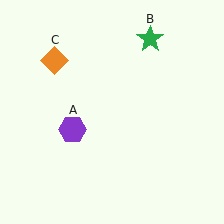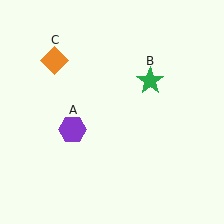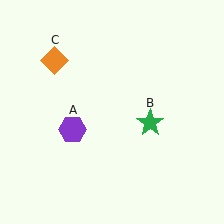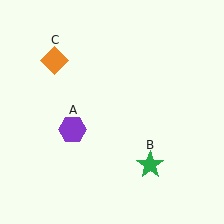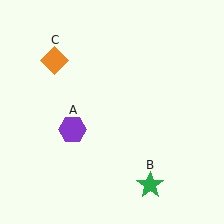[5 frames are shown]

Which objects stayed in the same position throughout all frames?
Purple hexagon (object A) and orange diamond (object C) remained stationary.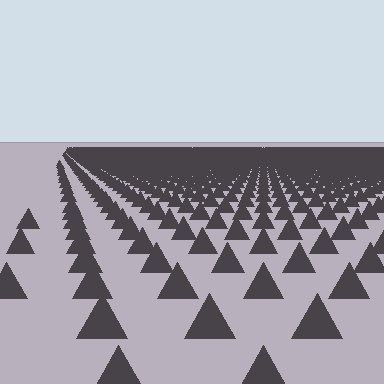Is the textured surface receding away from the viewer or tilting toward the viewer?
The surface is receding away from the viewer. Texture elements get smaller and denser toward the top.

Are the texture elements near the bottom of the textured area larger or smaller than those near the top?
Larger. Near the bottom, elements are closer to the viewer and appear at a bigger on-screen size.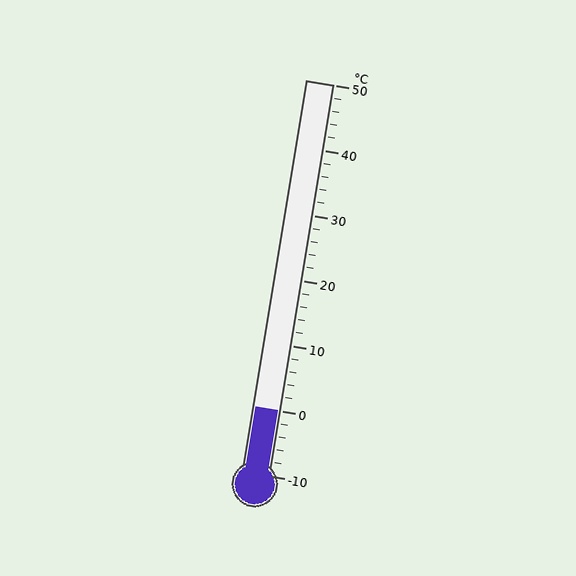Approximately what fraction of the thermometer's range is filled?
The thermometer is filled to approximately 15% of its range.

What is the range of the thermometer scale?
The thermometer scale ranges from -10°C to 50°C.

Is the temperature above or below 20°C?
The temperature is below 20°C.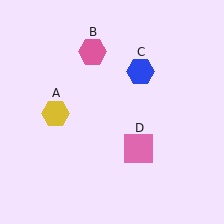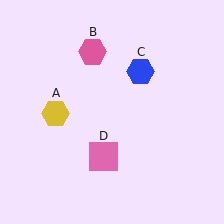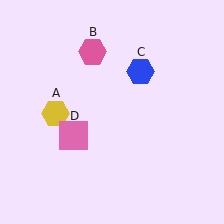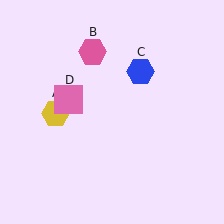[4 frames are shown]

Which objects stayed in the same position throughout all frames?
Yellow hexagon (object A) and pink hexagon (object B) and blue hexagon (object C) remained stationary.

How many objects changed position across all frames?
1 object changed position: pink square (object D).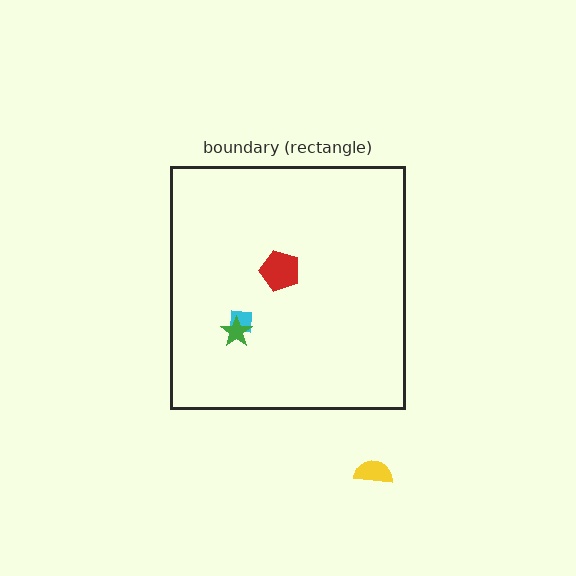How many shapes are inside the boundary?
3 inside, 1 outside.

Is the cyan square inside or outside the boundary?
Inside.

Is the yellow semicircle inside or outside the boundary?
Outside.